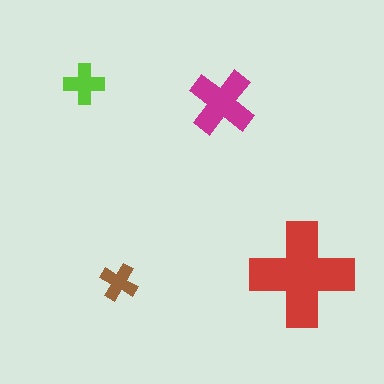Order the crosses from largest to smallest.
the red one, the magenta one, the lime one, the brown one.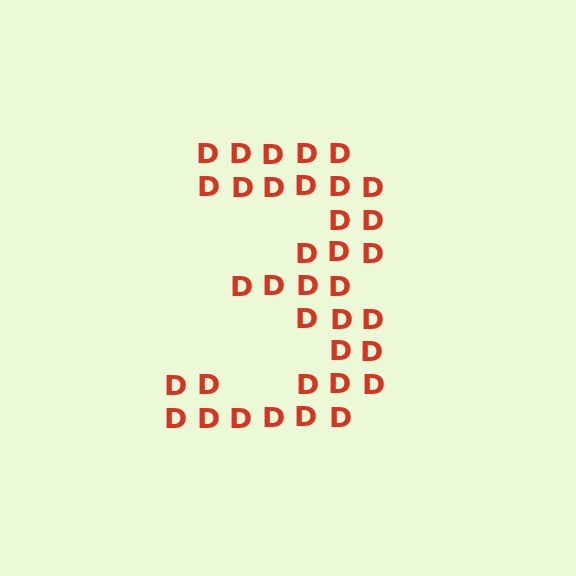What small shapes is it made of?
It is made of small letter D's.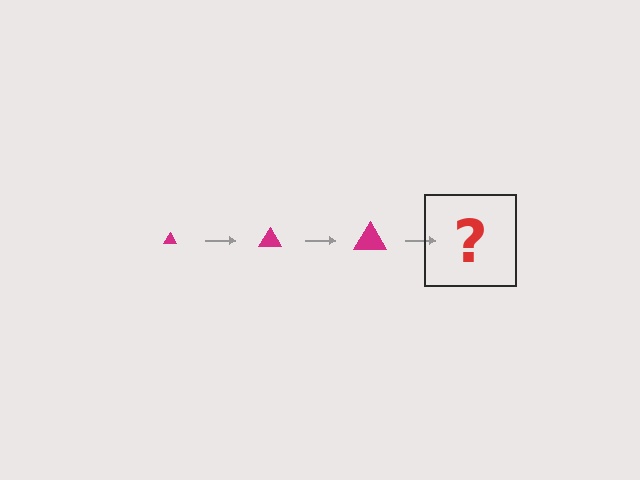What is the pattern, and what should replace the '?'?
The pattern is that the triangle gets progressively larger each step. The '?' should be a magenta triangle, larger than the previous one.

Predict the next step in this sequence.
The next step is a magenta triangle, larger than the previous one.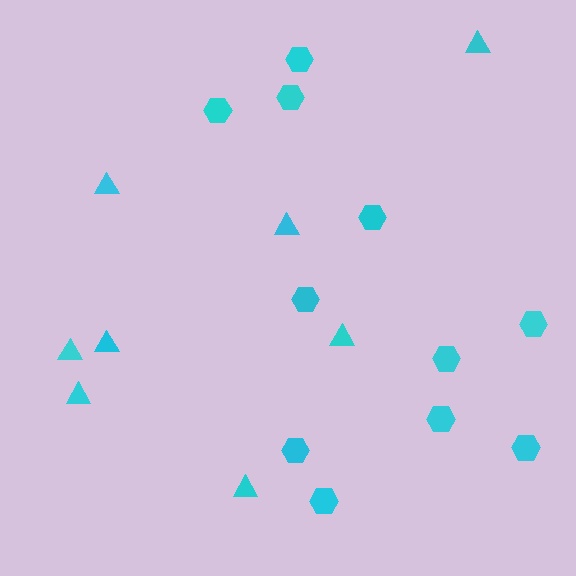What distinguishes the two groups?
There are 2 groups: one group of hexagons (11) and one group of triangles (8).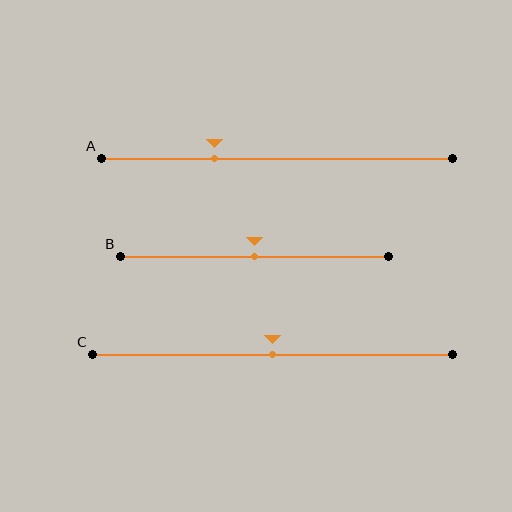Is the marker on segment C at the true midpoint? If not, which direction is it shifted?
Yes, the marker on segment C is at the true midpoint.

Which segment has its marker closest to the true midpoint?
Segment B has its marker closest to the true midpoint.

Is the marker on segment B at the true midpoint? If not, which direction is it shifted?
Yes, the marker on segment B is at the true midpoint.